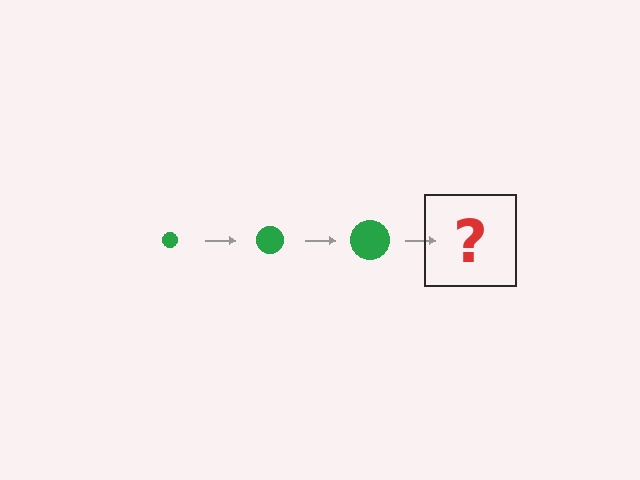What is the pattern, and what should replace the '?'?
The pattern is that the circle gets progressively larger each step. The '?' should be a green circle, larger than the previous one.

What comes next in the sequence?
The next element should be a green circle, larger than the previous one.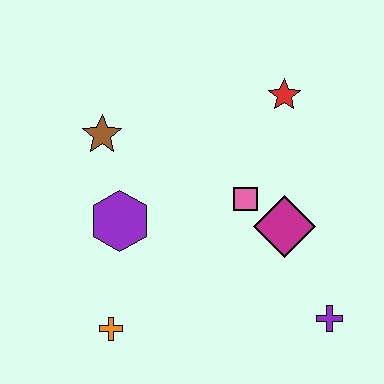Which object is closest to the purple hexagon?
The brown star is closest to the purple hexagon.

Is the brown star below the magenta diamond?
No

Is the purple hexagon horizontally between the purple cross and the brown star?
Yes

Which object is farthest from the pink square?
The orange cross is farthest from the pink square.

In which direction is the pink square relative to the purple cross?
The pink square is above the purple cross.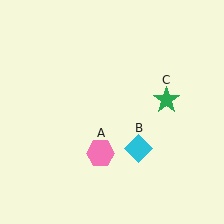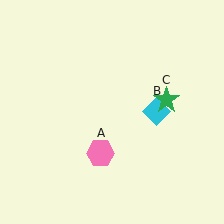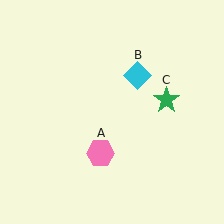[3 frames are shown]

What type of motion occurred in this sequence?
The cyan diamond (object B) rotated counterclockwise around the center of the scene.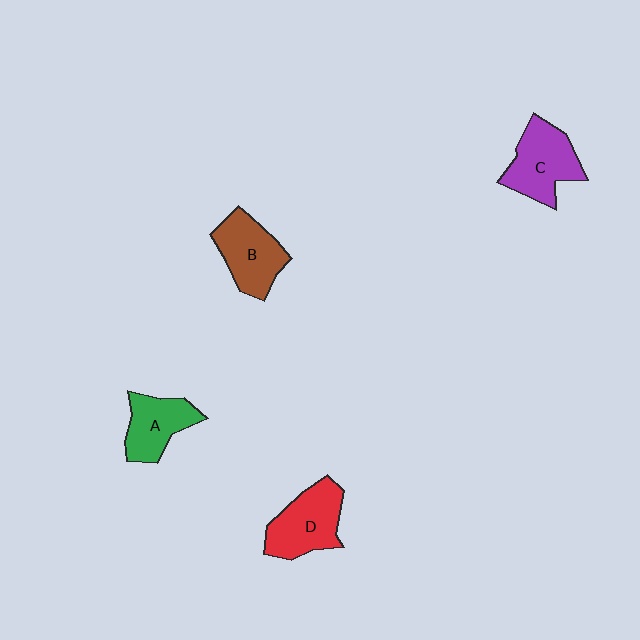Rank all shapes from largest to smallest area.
From largest to smallest: C (purple), D (red), B (brown), A (green).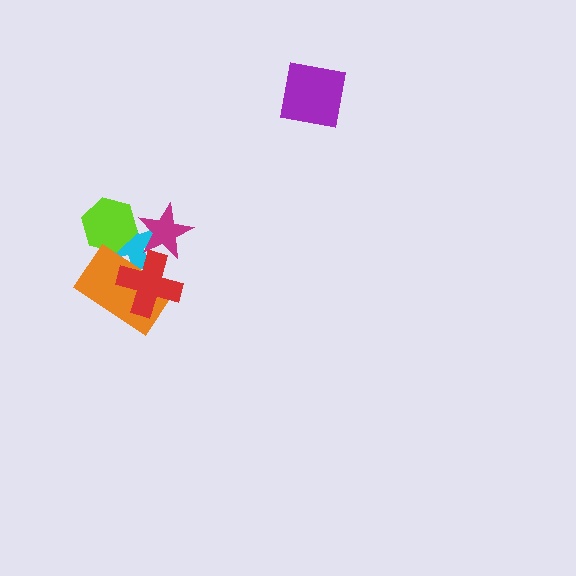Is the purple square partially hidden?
No, no other shape covers it.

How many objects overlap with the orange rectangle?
2 objects overlap with the orange rectangle.